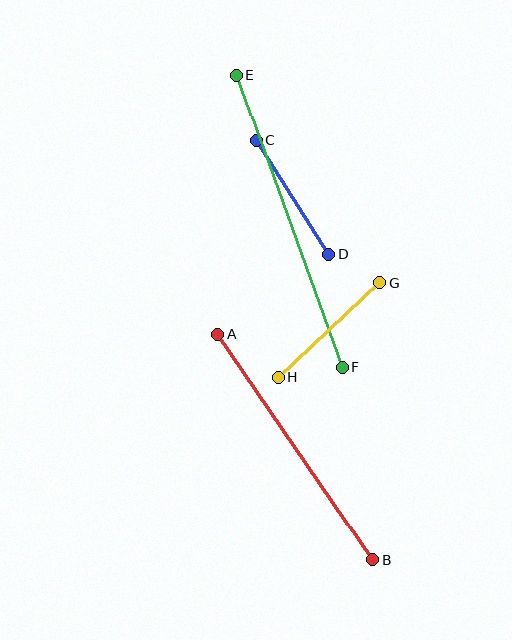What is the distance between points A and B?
The distance is approximately 273 pixels.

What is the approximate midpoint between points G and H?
The midpoint is at approximately (329, 330) pixels.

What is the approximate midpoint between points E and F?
The midpoint is at approximately (290, 221) pixels.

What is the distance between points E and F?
The distance is approximately 310 pixels.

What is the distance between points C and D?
The distance is approximately 135 pixels.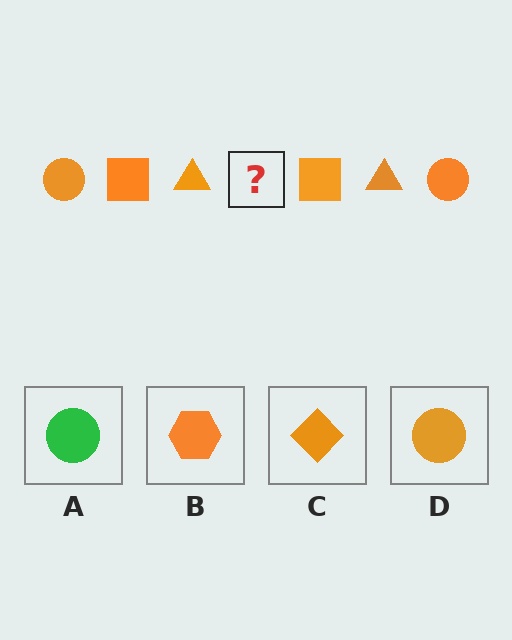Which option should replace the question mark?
Option D.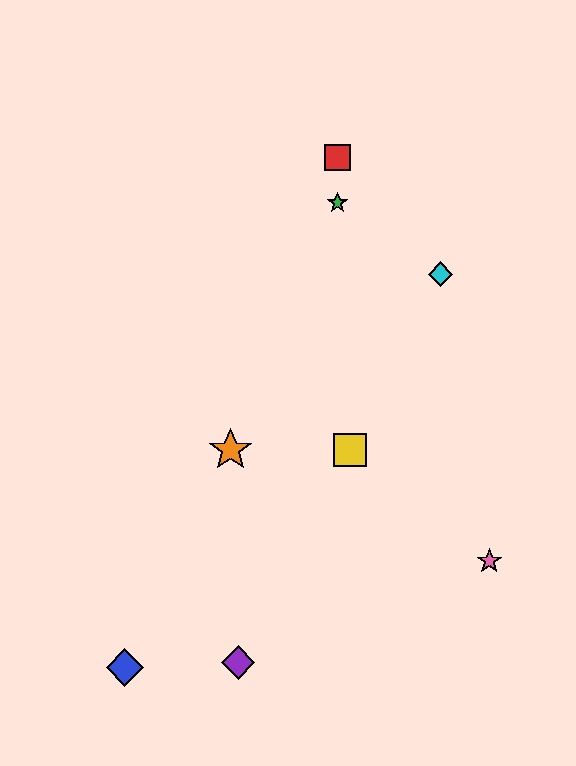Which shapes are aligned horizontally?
The yellow square, the orange star are aligned horizontally.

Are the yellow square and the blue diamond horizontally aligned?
No, the yellow square is at y≈450 and the blue diamond is at y≈667.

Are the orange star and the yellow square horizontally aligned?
Yes, both are at y≈450.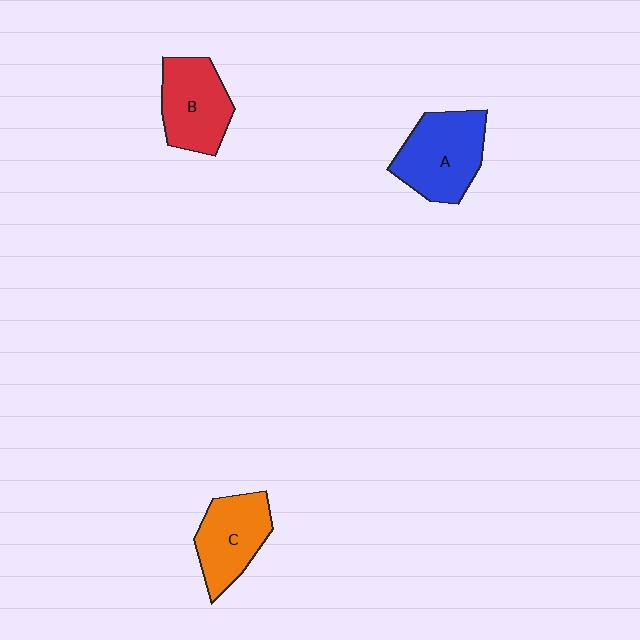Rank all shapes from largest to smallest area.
From largest to smallest: A (blue), B (red), C (orange).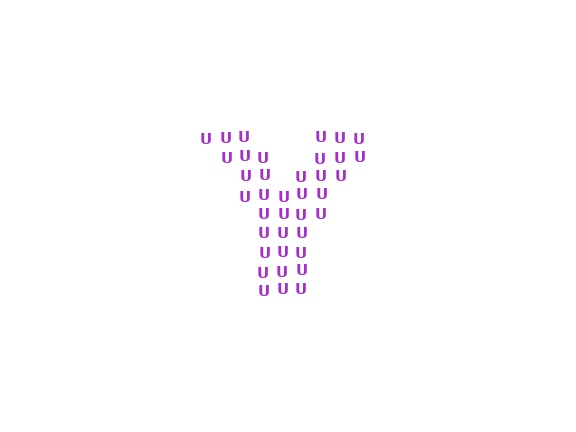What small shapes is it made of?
It is made of small letter U's.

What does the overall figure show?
The overall figure shows the letter Y.